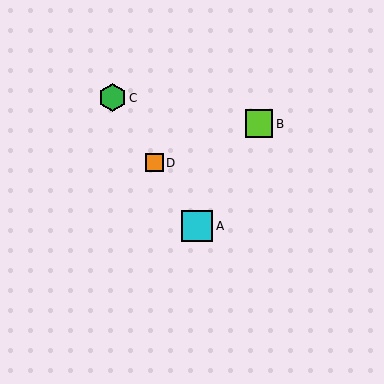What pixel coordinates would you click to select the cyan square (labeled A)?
Click at (197, 226) to select the cyan square A.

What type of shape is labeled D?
Shape D is an orange square.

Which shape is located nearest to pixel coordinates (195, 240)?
The cyan square (labeled A) at (197, 226) is nearest to that location.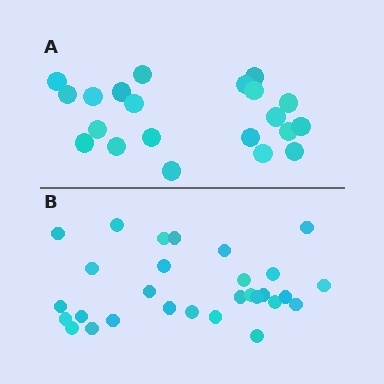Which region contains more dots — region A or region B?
Region B (the bottom region) has more dots.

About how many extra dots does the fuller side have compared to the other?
Region B has roughly 8 or so more dots than region A.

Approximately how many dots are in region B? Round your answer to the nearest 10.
About 30 dots. (The exact count is 29, which rounds to 30.)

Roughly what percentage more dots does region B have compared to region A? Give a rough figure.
About 40% more.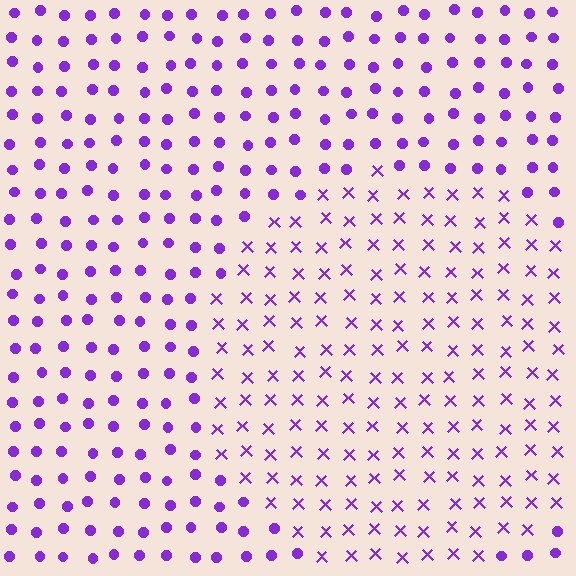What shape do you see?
I see a circle.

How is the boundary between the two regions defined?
The boundary is defined by a change in element shape: X marks inside vs. circles outside. All elements share the same color and spacing.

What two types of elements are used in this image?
The image uses X marks inside the circle region and circles outside it.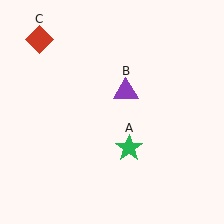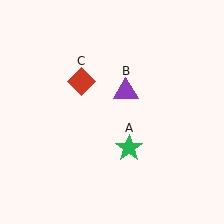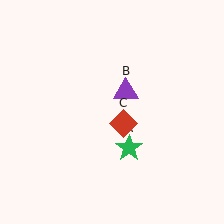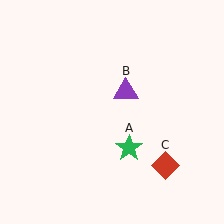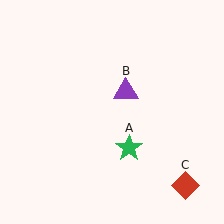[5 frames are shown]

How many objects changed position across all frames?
1 object changed position: red diamond (object C).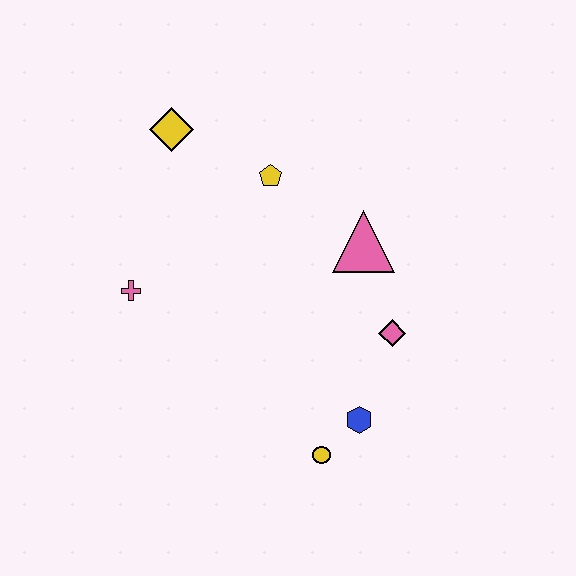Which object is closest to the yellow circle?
The blue hexagon is closest to the yellow circle.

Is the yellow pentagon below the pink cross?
No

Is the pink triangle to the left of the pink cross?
No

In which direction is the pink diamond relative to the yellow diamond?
The pink diamond is to the right of the yellow diamond.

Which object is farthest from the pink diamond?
The yellow diamond is farthest from the pink diamond.